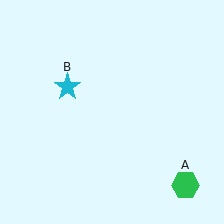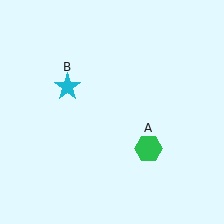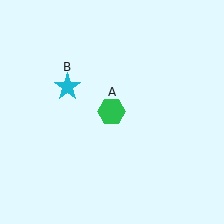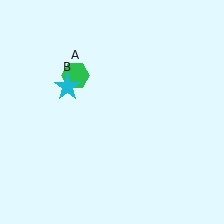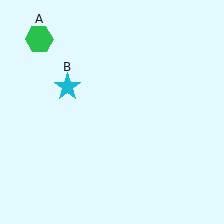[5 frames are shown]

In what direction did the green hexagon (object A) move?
The green hexagon (object A) moved up and to the left.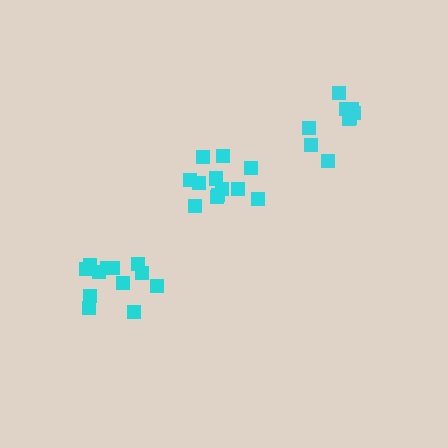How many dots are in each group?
Group 1: 10 dots, Group 2: 12 dots, Group 3: 13 dots (35 total).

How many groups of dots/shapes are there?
There are 3 groups.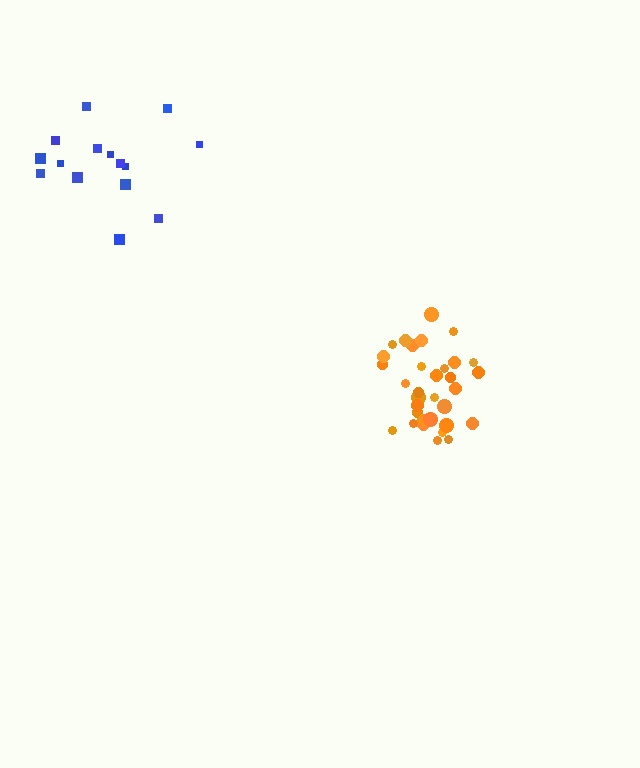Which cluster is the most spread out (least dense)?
Blue.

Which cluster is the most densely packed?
Orange.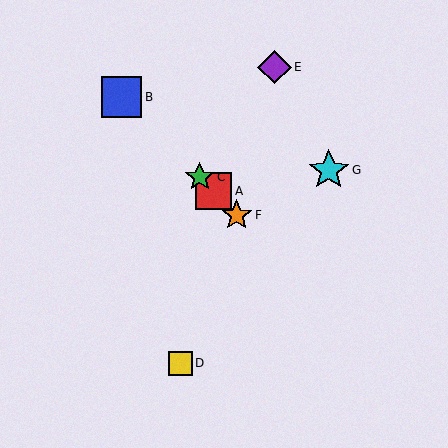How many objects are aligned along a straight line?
4 objects (A, B, C, F) are aligned along a straight line.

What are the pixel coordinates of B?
Object B is at (121, 97).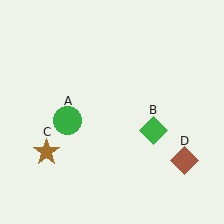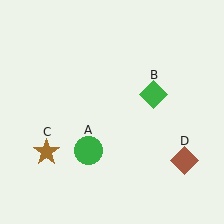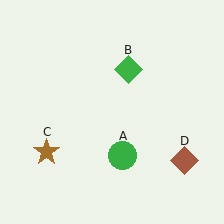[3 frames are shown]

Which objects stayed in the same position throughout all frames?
Brown star (object C) and brown diamond (object D) remained stationary.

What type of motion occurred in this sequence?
The green circle (object A), green diamond (object B) rotated counterclockwise around the center of the scene.